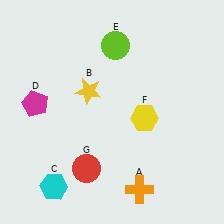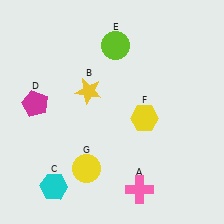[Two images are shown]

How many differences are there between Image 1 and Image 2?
There are 2 differences between the two images.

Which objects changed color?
A changed from orange to pink. G changed from red to yellow.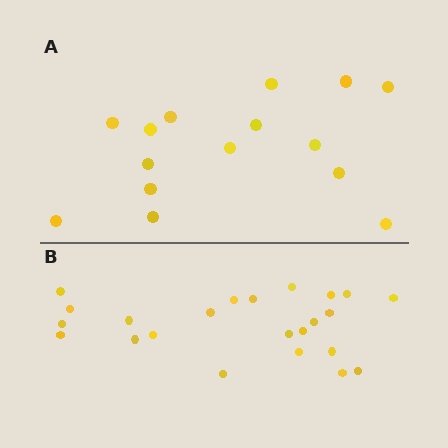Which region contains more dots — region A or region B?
Region B (the bottom region) has more dots.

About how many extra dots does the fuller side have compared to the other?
Region B has roughly 8 or so more dots than region A.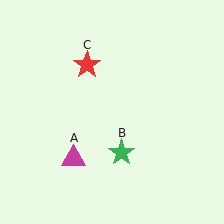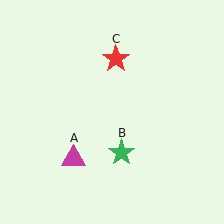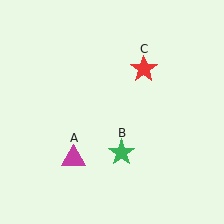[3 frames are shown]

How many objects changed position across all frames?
1 object changed position: red star (object C).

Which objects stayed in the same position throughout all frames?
Magenta triangle (object A) and green star (object B) remained stationary.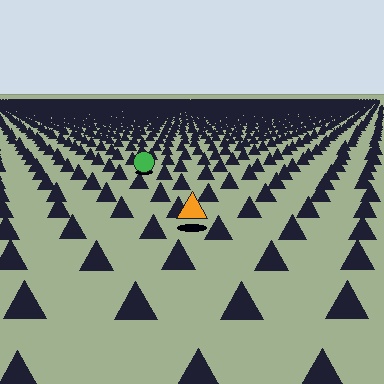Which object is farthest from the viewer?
The green circle is farthest from the viewer. It appears smaller and the ground texture around it is denser.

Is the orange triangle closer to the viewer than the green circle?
Yes. The orange triangle is closer — you can tell from the texture gradient: the ground texture is coarser near it.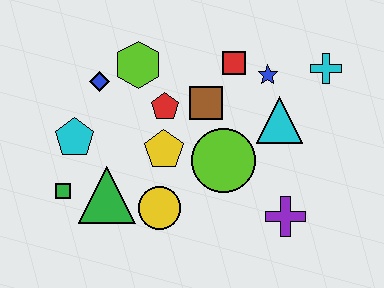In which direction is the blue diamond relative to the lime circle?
The blue diamond is to the left of the lime circle.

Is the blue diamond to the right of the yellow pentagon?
No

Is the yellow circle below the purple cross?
No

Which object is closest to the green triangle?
The green square is closest to the green triangle.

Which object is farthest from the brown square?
The green square is farthest from the brown square.